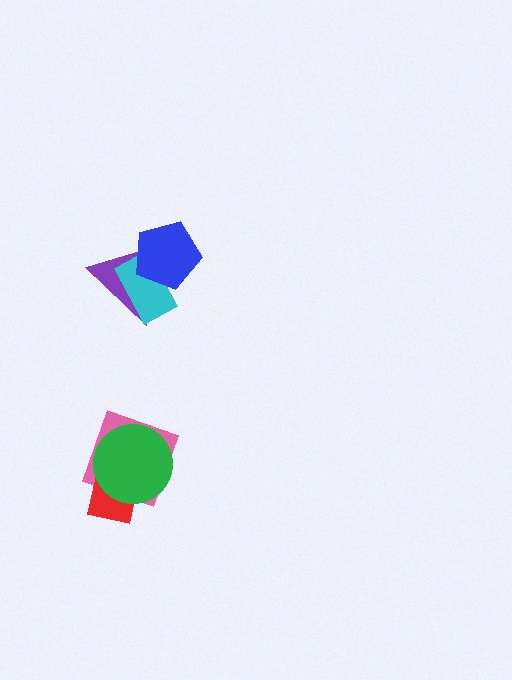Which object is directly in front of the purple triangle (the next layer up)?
The cyan rectangle is directly in front of the purple triangle.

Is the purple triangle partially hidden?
Yes, it is partially covered by another shape.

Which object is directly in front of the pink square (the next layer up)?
The red rectangle is directly in front of the pink square.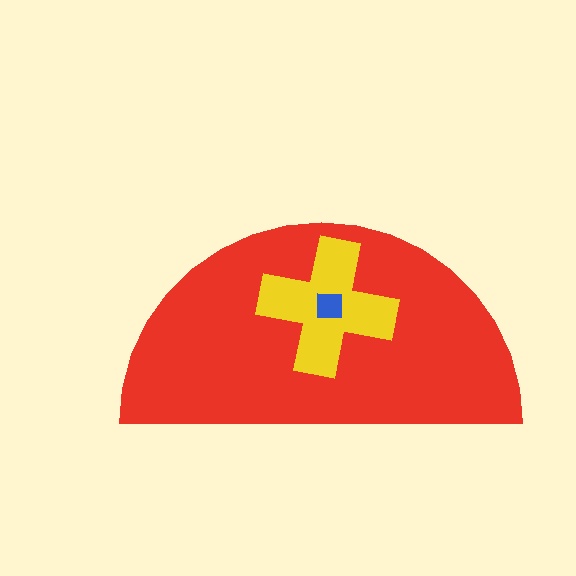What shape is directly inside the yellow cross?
The blue square.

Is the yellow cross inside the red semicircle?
Yes.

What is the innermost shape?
The blue square.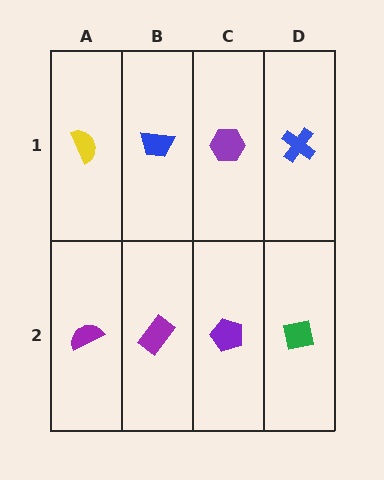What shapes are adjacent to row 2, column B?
A blue trapezoid (row 1, column B), a purple semicircle (row 2, column A), a purple pentagon (row 2, column C).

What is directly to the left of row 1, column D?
A purple hexagon.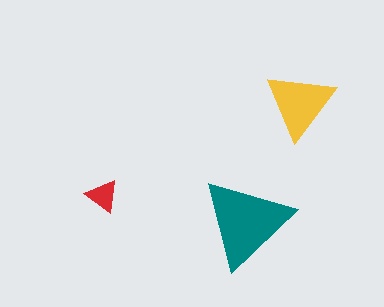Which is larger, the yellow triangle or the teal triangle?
The teal one.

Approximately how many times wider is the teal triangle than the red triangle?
About 3 times wider.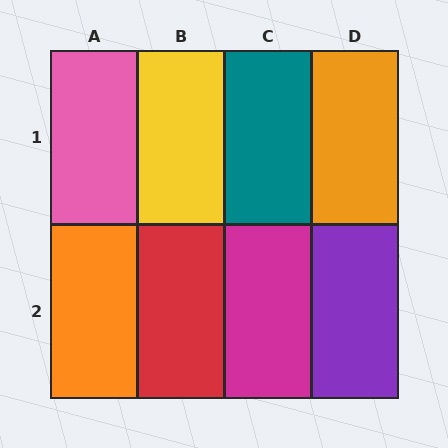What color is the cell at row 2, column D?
Purple.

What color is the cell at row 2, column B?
Red.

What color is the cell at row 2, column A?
Orange.